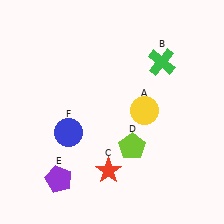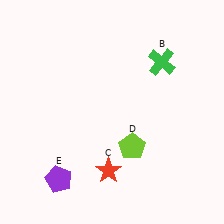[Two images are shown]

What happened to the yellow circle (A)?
The yellow circle (A) was removed in Image 2. It was in the top-right area of Image 1.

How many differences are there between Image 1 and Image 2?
There are 2 differences between the two images.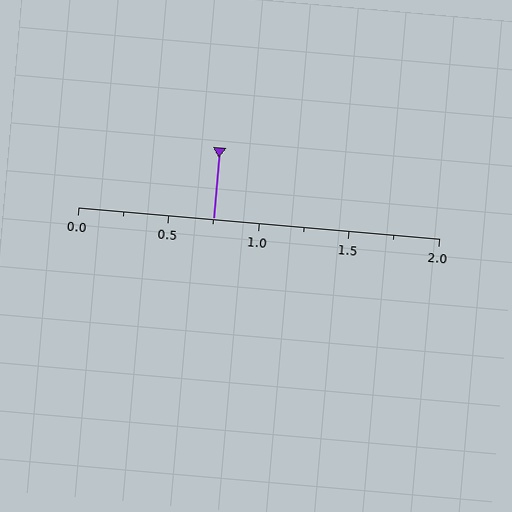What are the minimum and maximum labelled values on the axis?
The axis runs from 0.0 to 2.0.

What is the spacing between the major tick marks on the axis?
The major ticks are spaced 0.5 apart.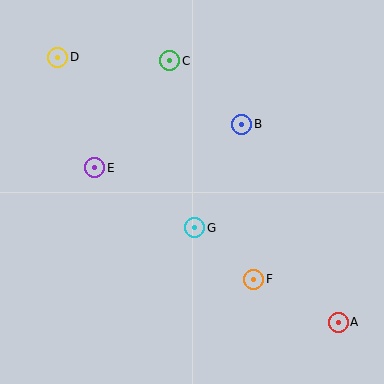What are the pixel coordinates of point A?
Point A is at (338, 322).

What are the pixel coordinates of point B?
Point B is at (242, 124).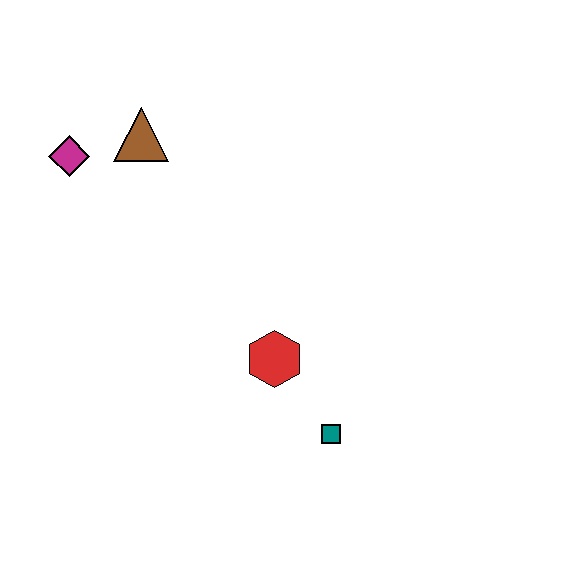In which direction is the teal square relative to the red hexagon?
The teal square is below the red hexagon.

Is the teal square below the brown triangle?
Yes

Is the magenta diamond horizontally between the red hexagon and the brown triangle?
No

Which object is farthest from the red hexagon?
The magenta diamond is farthest from the red hexagon.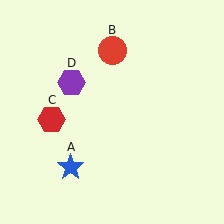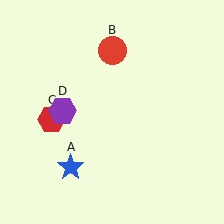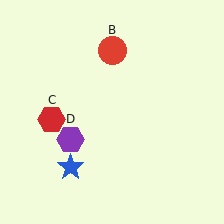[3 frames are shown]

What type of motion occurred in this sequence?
The purple hexagon (object D) rotated counterclockwise around the center of the scene.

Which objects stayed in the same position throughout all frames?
Blue star (object A) and red circle (object B) and red hexagon (object C) remained stationary.